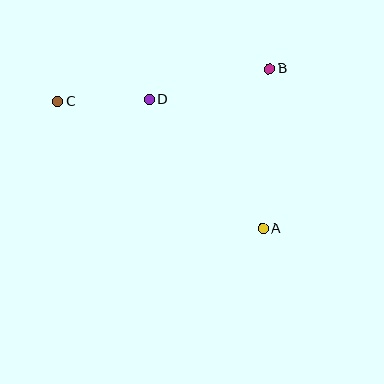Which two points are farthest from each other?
Points A and C are farthest from each other.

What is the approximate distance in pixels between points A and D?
The distance between A and D is approximately 172 pixels.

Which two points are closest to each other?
Points C and D are closest to each other.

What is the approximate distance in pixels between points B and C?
The distance between B and C is approximately 214 pixels.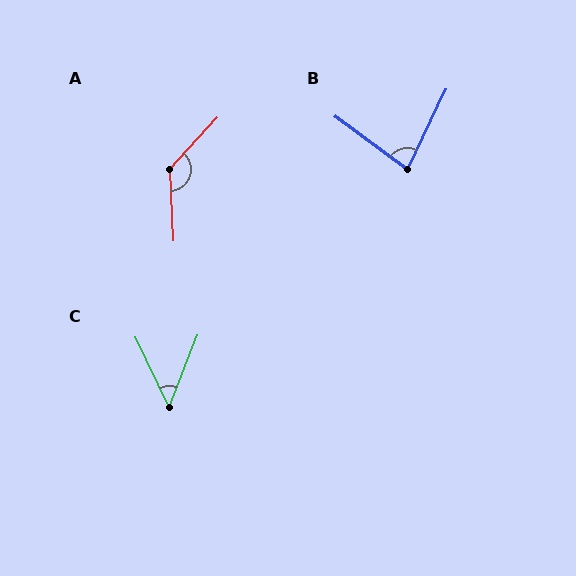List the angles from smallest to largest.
C (47°), B (79°), A (134°).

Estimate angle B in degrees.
Approximately 79 degrees.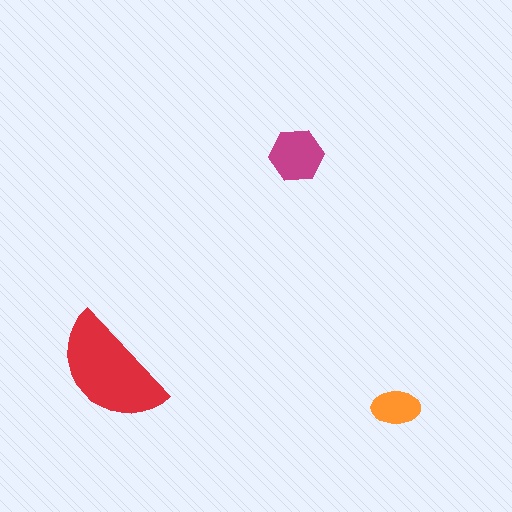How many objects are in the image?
There are 3 objects in the image.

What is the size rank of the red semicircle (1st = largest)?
1st.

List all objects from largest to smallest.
The red semicircle, the magenta hexagon, the orange ellipse.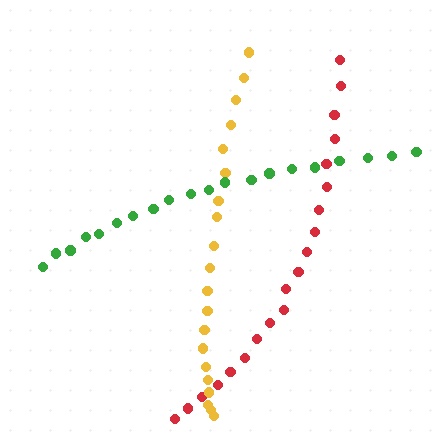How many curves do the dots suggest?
There are 3 distinct paths.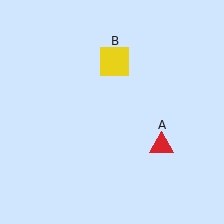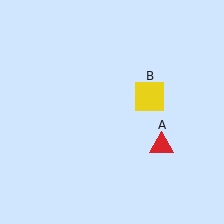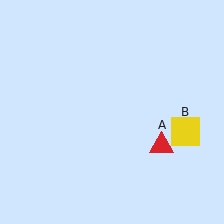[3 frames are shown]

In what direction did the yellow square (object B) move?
The yellow square (object B) moved down and to the right.